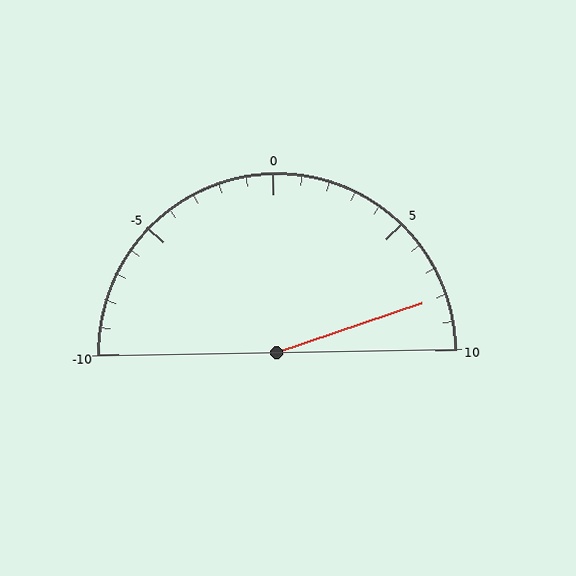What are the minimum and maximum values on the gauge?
The gauge ranges from -10 to 10.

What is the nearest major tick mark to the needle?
The nearest major tick mark is 10.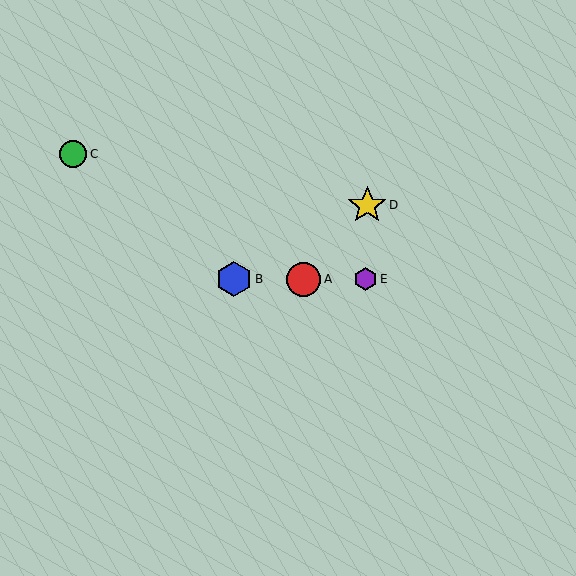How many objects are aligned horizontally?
3 objects (A, B, E) are aligned horizontally.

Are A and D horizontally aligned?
No, A is at y≈279 and D is at y≈205.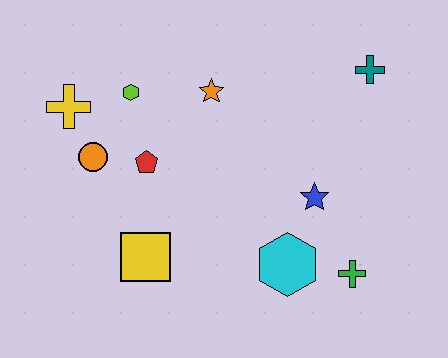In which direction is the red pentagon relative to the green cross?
The red pentagon is to the left of the green cross.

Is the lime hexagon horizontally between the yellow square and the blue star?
No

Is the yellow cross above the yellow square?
Yes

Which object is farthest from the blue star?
The yellow cross is farthest from the blue star.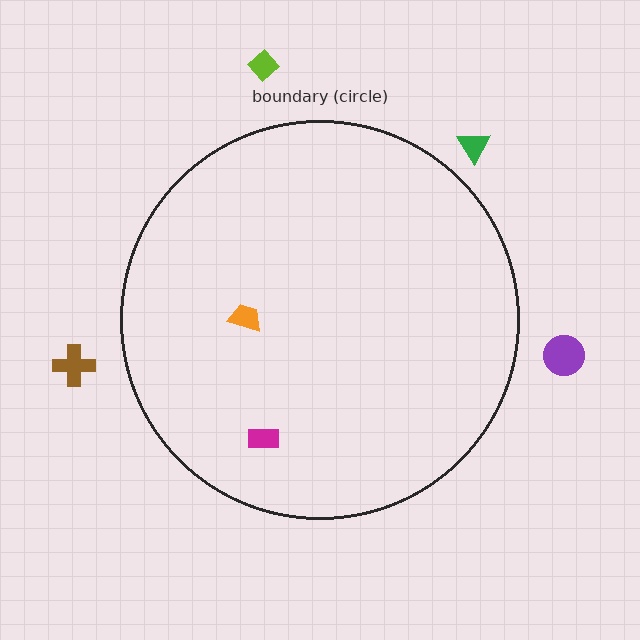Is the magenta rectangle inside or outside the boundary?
Inside.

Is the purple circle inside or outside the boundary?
Outside.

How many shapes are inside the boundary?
2 inside, 4 outside.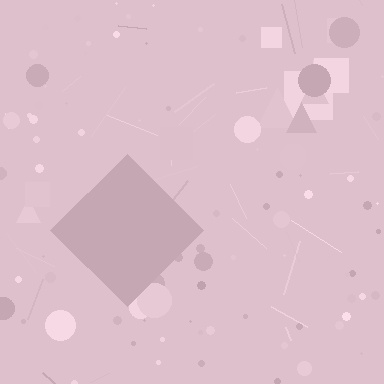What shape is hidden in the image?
A diamond is hidden in the image.